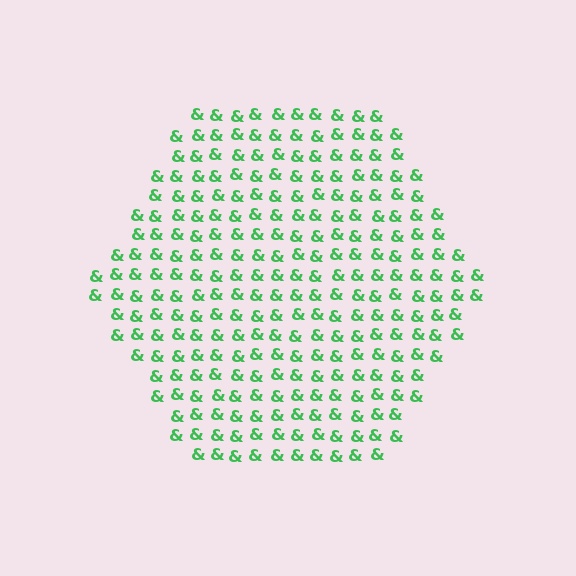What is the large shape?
The large shape is a hexagon.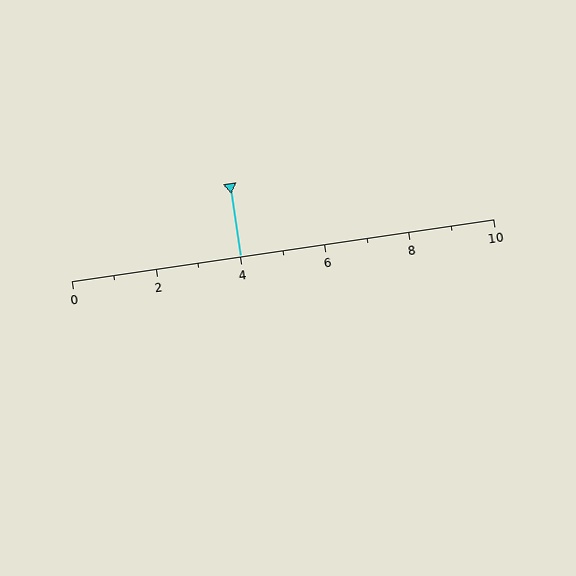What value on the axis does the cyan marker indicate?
The marker indicates approximately 4.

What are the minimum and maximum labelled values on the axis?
The axis runs from 0 to 10.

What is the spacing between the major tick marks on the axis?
The major ticks are spaced 2 apart.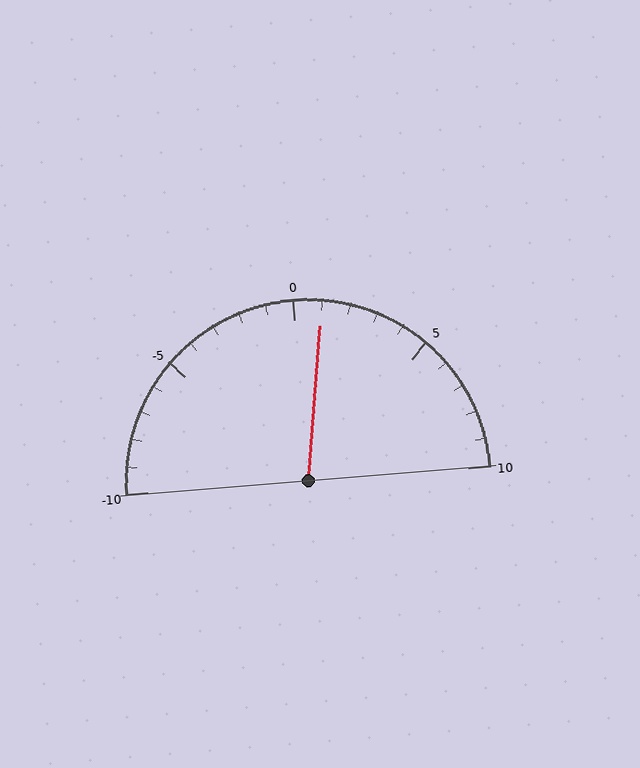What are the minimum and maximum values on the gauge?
The gauge ranges from -10 to 10.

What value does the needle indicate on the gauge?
The needle indicates approximately 1.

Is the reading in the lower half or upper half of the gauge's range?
The reading is in the upper half of the range (-10 to 10).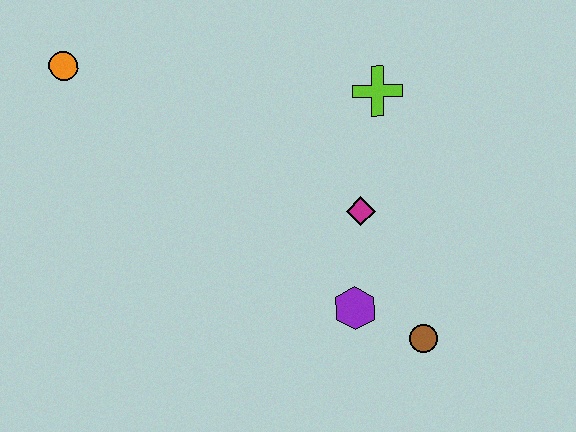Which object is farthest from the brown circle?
The orange circle is farthest from the brown circle.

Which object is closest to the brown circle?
The purple hexagon is closest to the brown circle.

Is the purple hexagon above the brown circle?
Yes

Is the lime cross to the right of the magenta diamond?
Yes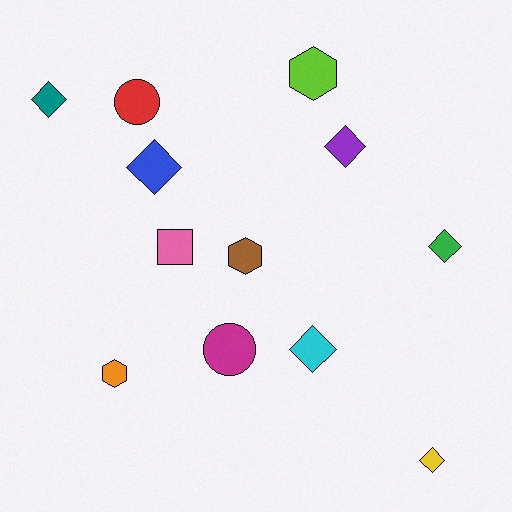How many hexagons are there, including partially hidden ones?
There are 3 hexagons.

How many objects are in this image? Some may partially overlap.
There are 12 objects.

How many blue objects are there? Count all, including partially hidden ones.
There is 1 blue object.